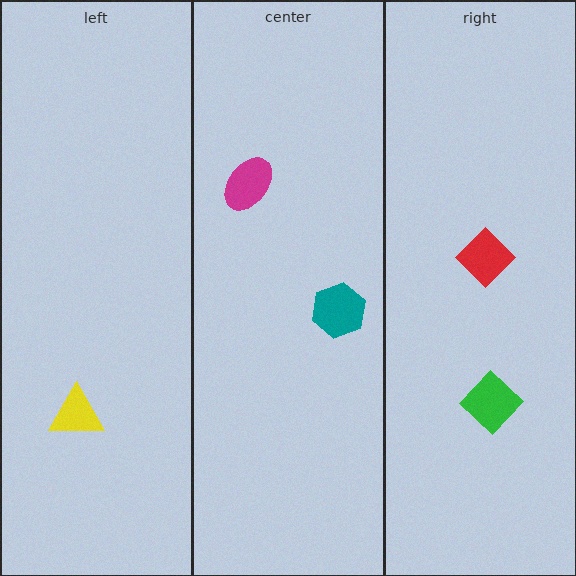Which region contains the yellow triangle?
The left region.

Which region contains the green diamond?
The right region.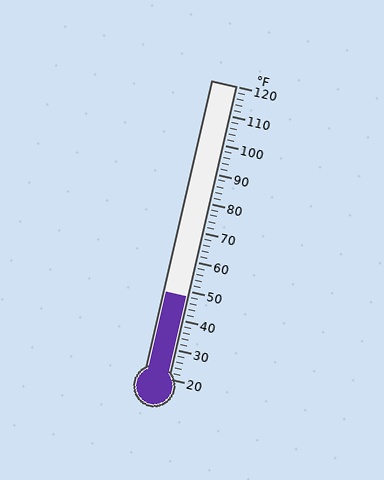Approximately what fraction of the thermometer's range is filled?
The thermometer is filled to approximately 30% of its range.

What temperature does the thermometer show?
The thermometer shows approximately 48°F.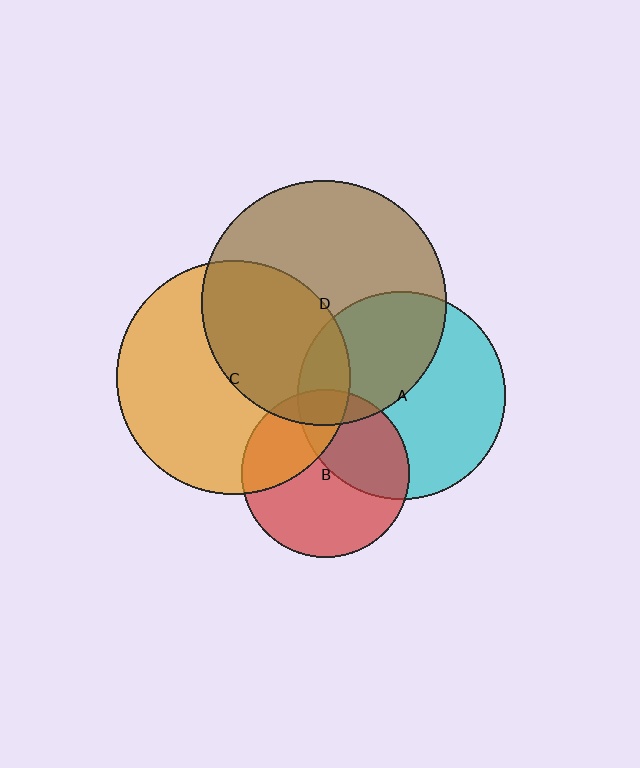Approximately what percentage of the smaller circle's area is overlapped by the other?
Approximately 15%.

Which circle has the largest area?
Circle D (brown).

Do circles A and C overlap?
Yes.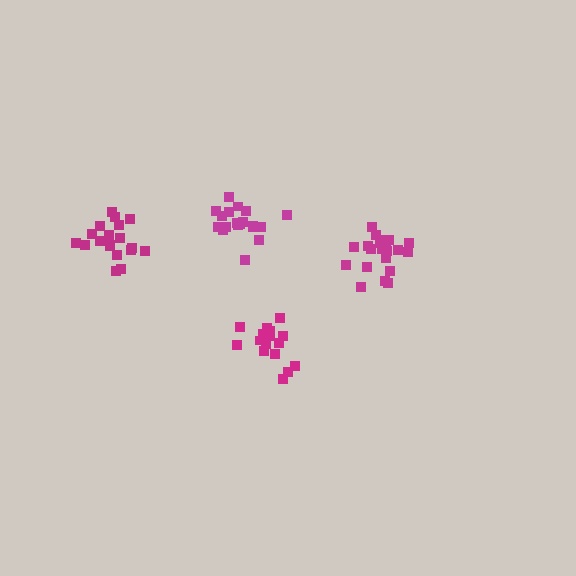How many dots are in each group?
Group 1: 20 dots, Group 2: 19 dots, Group 3: 16 dots, Group 4: 21 dots (76 total).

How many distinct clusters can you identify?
There are 4 distinct clusters.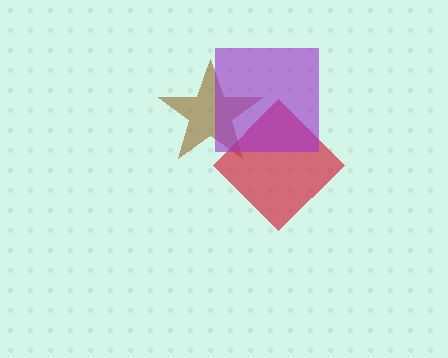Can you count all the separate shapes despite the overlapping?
Yes, there are 3 separate shapes.